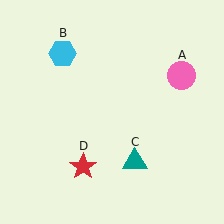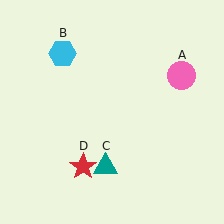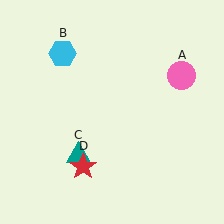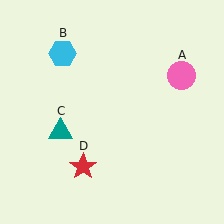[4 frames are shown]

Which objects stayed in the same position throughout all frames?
Pink circle (object A) and cyan hexagon (object B) and red star (object D) remained stationary.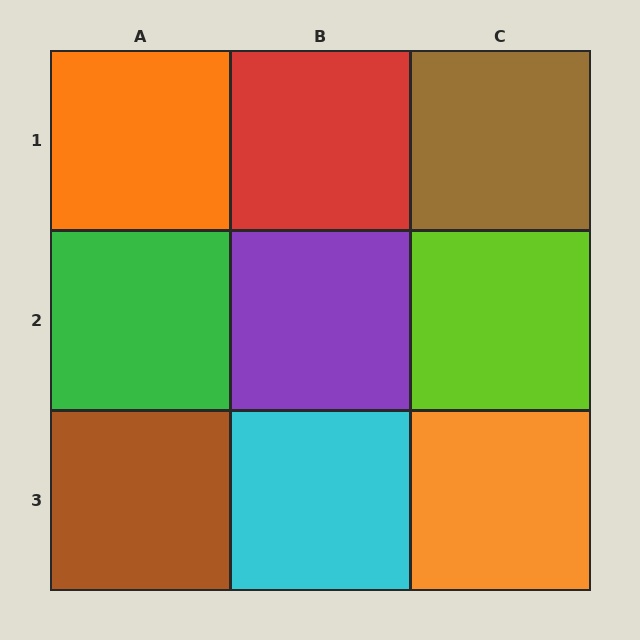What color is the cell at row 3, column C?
Orange.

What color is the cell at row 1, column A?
Orange.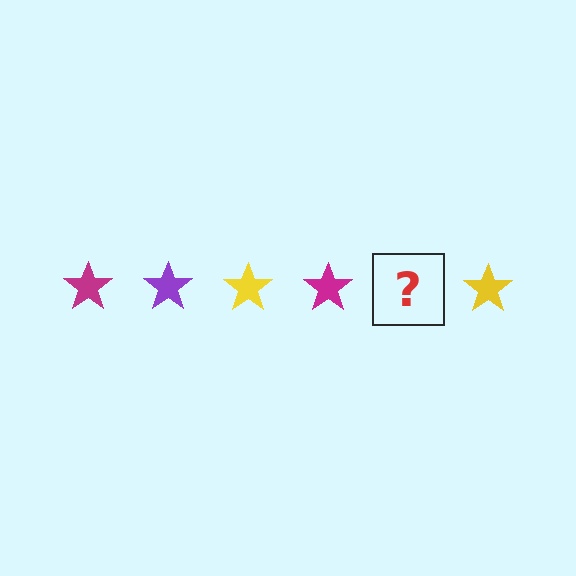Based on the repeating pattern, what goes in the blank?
The blank should be a purple star.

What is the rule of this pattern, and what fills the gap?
The rule is that the pattern cycles through magenta, purple, yellow stars. The gap should be filled with a purple star.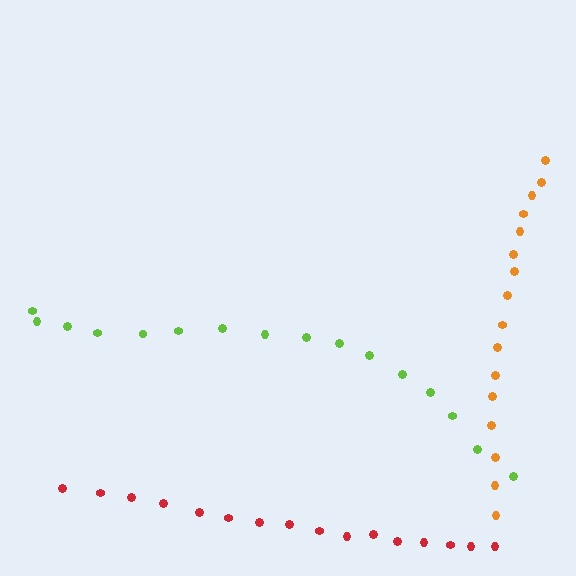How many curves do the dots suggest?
There are 3 distinct paths.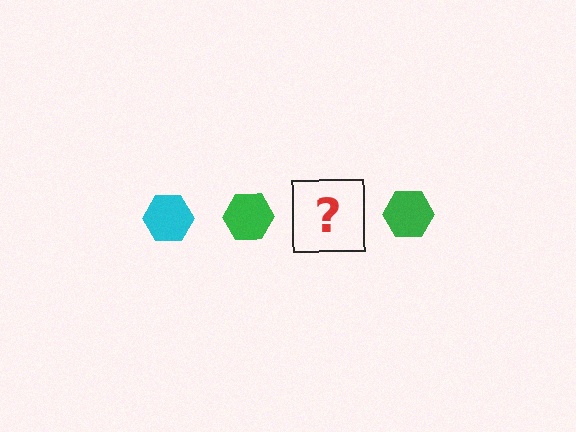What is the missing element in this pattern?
The missing element is a cyan hexagon.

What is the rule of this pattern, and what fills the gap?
The rule is that the pattern cycles through cyan, green hexagons. The gap should be filled with a cyan hexagon.